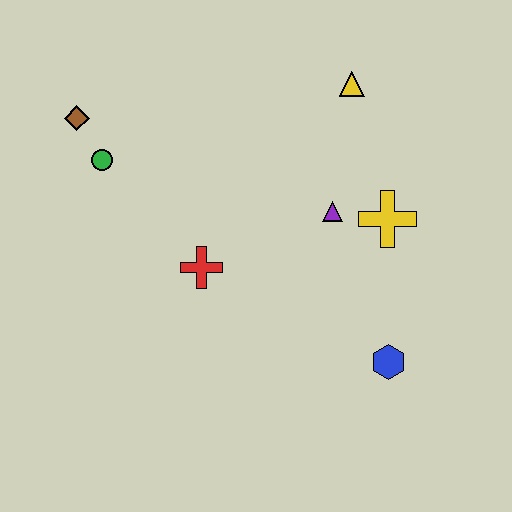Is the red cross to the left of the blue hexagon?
Yes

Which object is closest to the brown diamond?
The green circle is closest to the brown diamond.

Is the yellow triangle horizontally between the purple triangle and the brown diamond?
No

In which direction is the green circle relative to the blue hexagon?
The green circle is to the left of the blue hexagon.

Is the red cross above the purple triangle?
No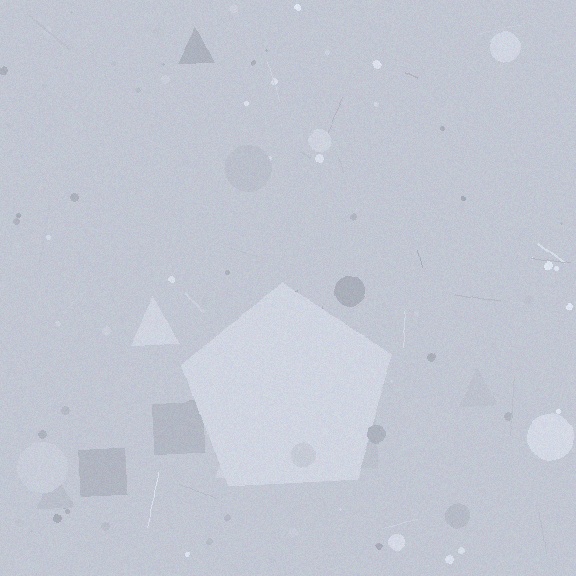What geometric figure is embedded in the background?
A pentagon is embedded in the background.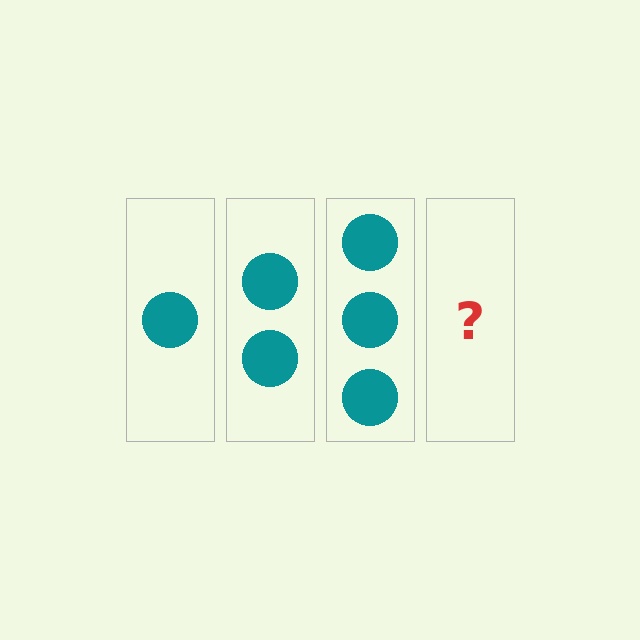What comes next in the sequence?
The next element should be 4 circles.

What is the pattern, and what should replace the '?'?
The pattern is that each step adds one more circle. The '?' should be 4 circles.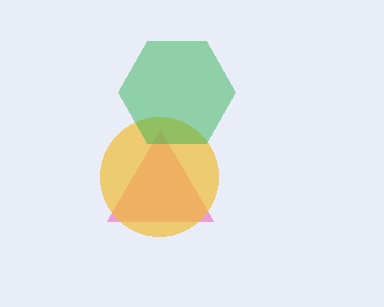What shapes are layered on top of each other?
The layered shapes are: a pink triangle, a yellow circle, a green hexagon.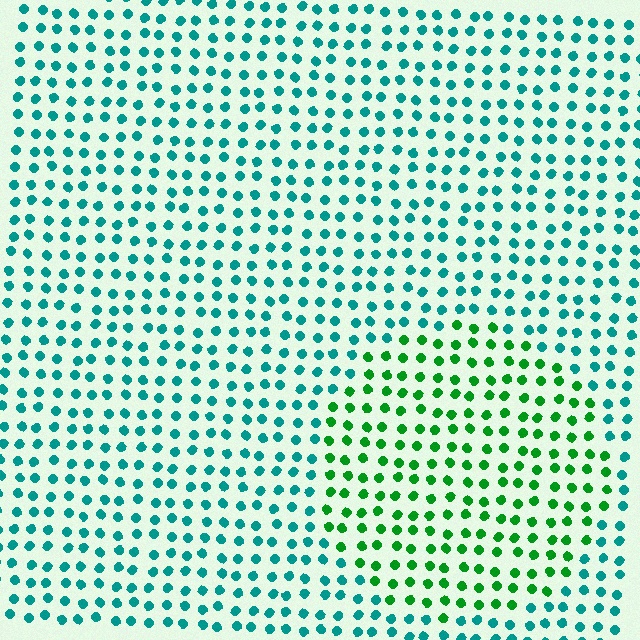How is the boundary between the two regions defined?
The boundary is defined purely by a slight shift in hue (about 46 degrees). Spacing, size, and orientation are identical on both sides.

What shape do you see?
I see a circle.